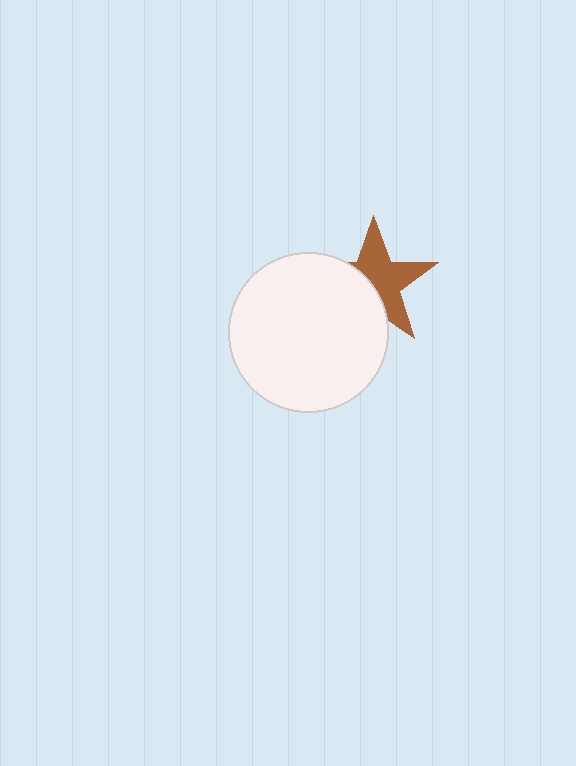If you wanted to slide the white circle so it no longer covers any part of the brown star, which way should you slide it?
Slide it toward the lower-left — that is the most direct way to separate the two shapes.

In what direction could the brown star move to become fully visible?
The brown star could move toward the upper-right. That would shift it out from behind the white circle entirely.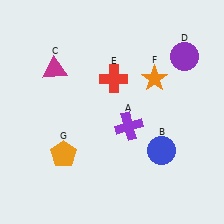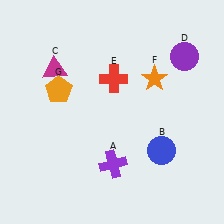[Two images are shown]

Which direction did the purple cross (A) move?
The purple cross (A) moved down.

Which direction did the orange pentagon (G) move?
The orange pentagon (G) moved up.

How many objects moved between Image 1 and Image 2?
2 objects moved between the two images.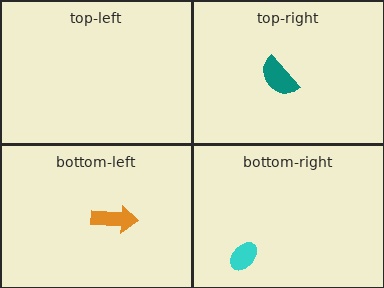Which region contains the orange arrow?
The bottom-left region.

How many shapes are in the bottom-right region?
1.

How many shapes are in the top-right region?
1.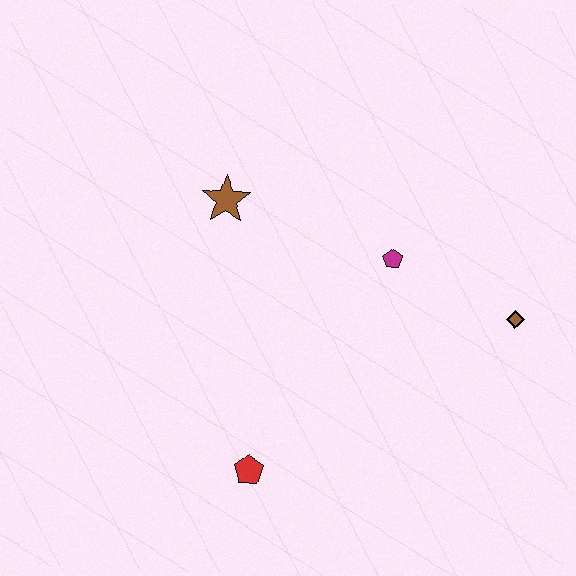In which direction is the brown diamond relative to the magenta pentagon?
The brown diamond is to the right of the magenta pentagon.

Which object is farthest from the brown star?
The brown diamond is farthest from the brown star.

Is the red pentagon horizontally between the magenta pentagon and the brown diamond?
No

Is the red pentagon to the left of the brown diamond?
Yes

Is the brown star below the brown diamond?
No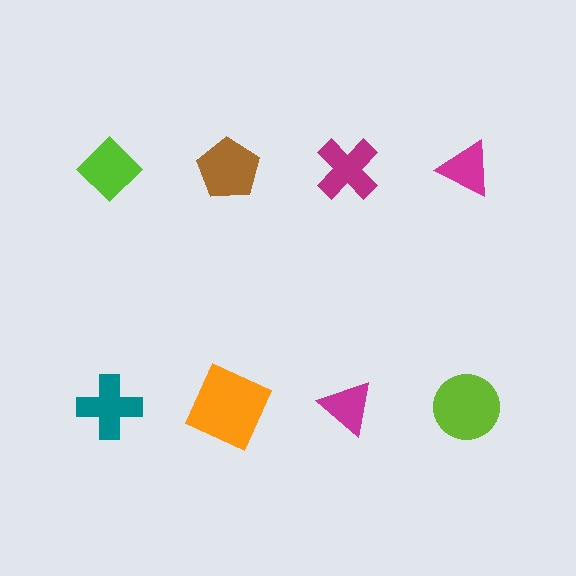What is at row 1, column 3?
A magenta cross.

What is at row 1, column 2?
A brown pentagon.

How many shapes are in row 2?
4 shapes.